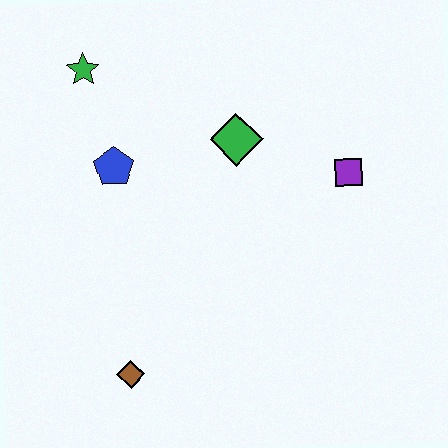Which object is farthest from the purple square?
The brown diamond is farthest from the purple square.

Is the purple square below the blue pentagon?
Yes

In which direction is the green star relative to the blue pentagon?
The green star is above the blue pentagon.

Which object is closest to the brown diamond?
The blue pentagon is closest to the brown diamond.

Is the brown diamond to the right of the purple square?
No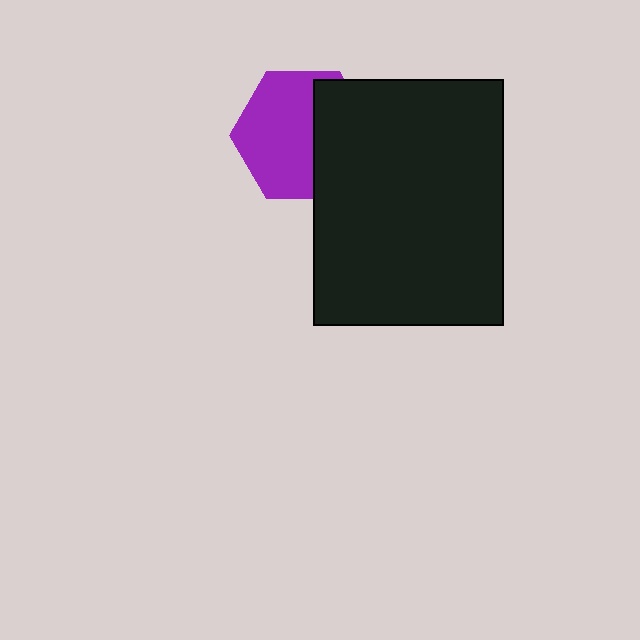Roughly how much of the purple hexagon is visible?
About half of it is visible (roughly 61%).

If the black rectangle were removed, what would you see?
You would see the complete purple hexagon.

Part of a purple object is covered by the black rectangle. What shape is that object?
It is a hexagon.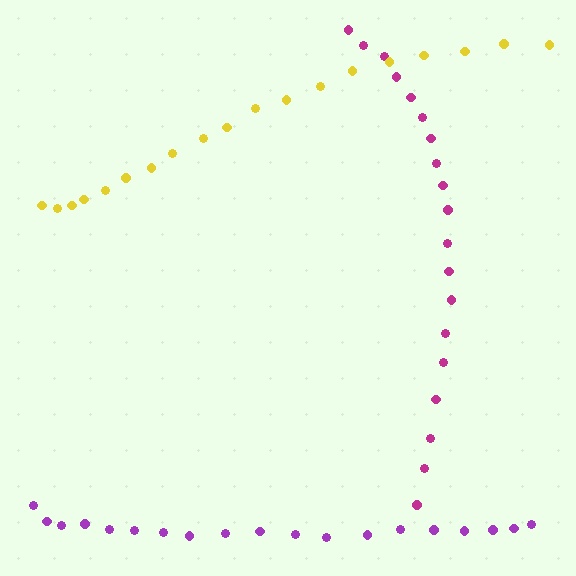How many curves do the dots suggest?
There are 3 distinct paths.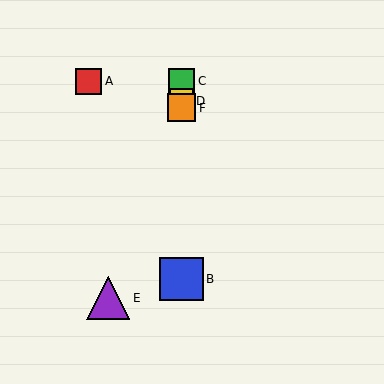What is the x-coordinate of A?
Object A is at x≈88.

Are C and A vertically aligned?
No, C is at x≈181 and A is at x≈88.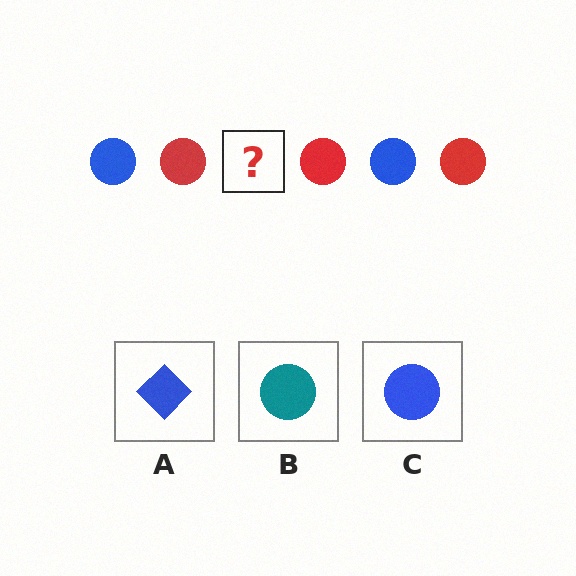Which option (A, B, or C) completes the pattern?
C.